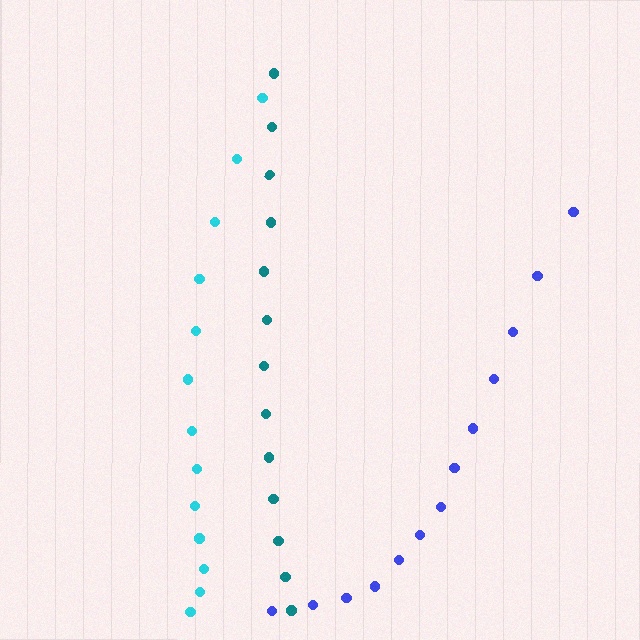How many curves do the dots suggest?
There are 3 distinct paths.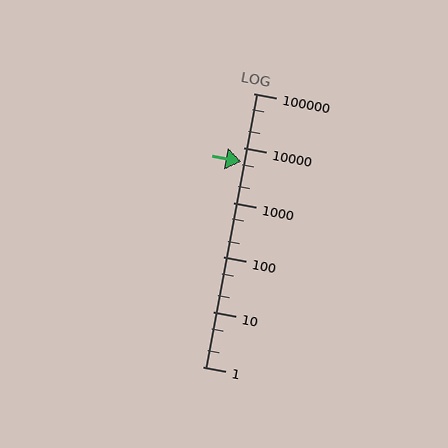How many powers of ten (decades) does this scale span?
The scale spans 5 decades, from 1 to 100000.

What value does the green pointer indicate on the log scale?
The pointer indicates approximately 5700.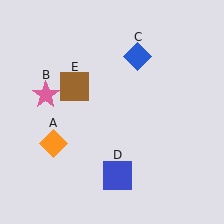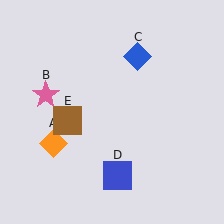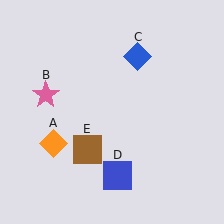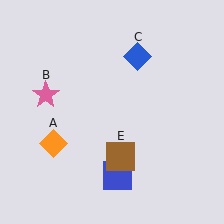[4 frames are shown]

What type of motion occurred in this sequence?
The brown square (object E) rotated counterclockwise around the center of the scene.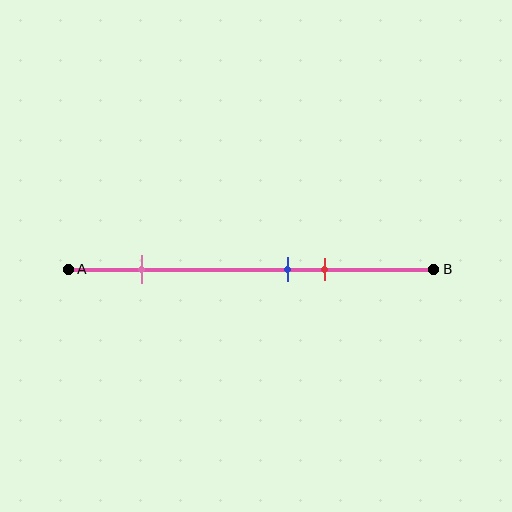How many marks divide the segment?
There are 3 marks dividing the segment.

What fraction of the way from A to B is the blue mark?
The blue mark is approximately 60% (0.6) of the way from A to B.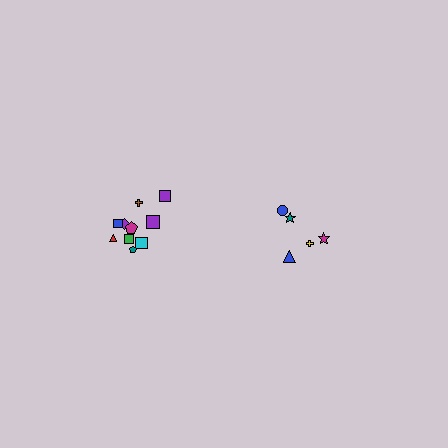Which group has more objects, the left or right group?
The left group.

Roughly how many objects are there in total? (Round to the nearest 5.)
Roughly 15 objects in total.